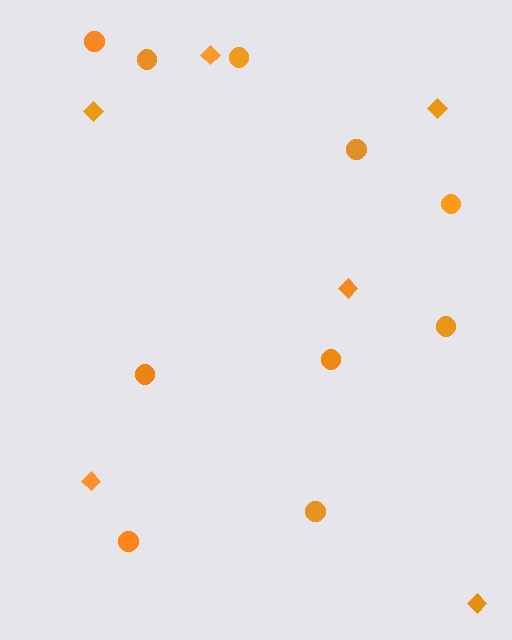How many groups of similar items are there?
There are 2 groups: one group of circles (10) and one group of diamonds (6).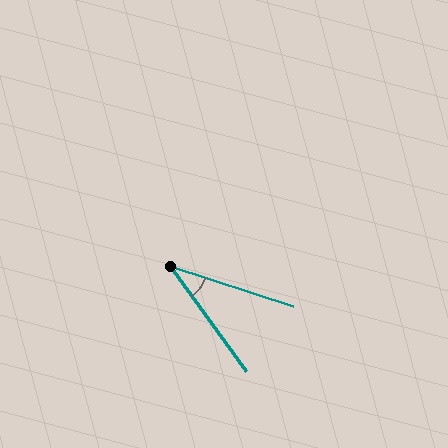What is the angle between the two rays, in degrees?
Approximately 36 degrees.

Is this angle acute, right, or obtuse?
It is acute.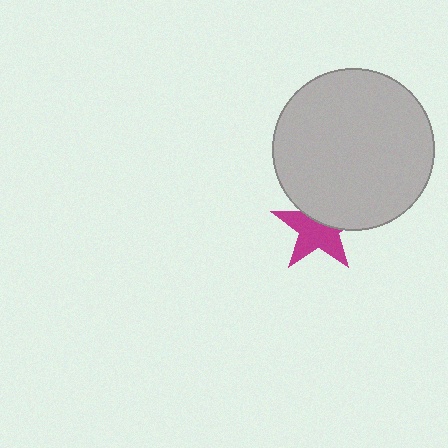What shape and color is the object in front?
The object in front is a light gray circle.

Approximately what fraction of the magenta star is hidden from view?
Roughly 39% of the magenta star is hidden behind the light gray circle.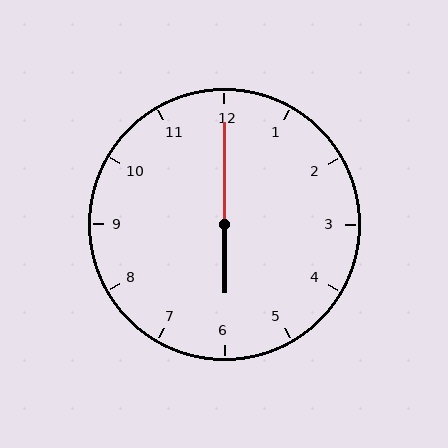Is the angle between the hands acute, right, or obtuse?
It is obtuse.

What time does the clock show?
6:00.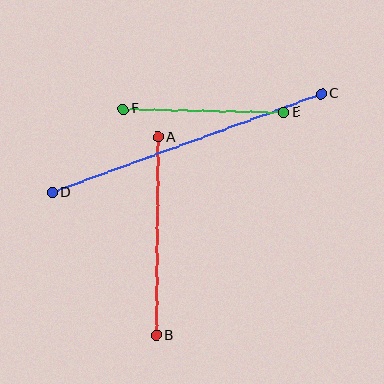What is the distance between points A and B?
The distance is approximately 198 pixels.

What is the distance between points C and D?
The distance is approximately 287 pixels.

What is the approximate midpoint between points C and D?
The midpoint is at approximately (187, 143) pixels.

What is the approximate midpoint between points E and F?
The midpoint is at approximately (204, 111) pixels.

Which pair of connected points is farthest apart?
Points C and D are farthest apart.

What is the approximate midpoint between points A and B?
The midpoint is at approximately (157, 236) pixels.